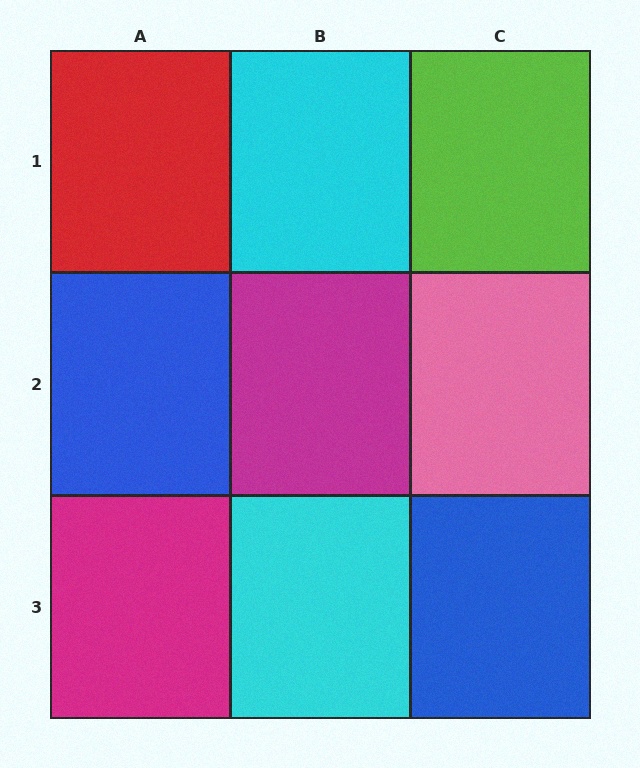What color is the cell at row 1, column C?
Lime.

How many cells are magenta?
2 cells are magenta.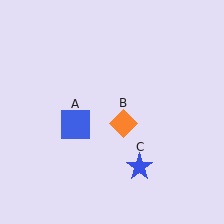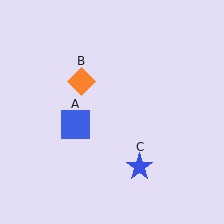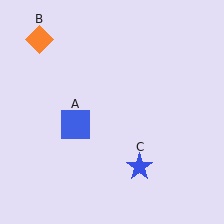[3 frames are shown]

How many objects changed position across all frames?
1 object changed position: orange diamond (object B).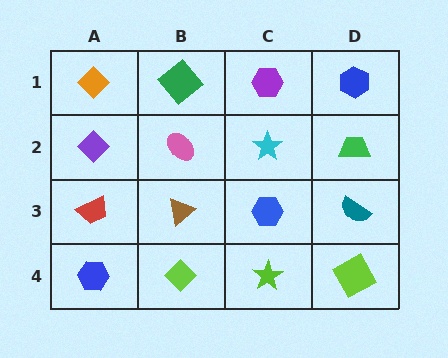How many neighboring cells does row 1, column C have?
3.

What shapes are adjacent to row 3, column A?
A purple diamond (row 2, column A), a blue hexagon (row 4, column A), a brown triangle (row 3, column B).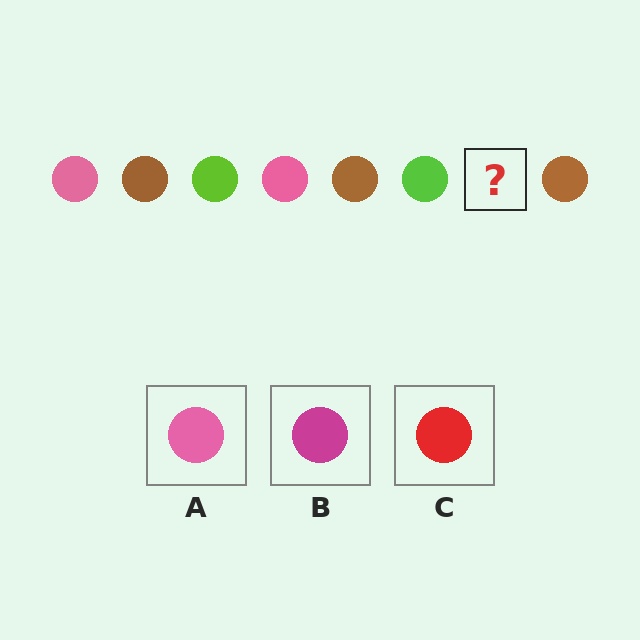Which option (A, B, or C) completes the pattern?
A.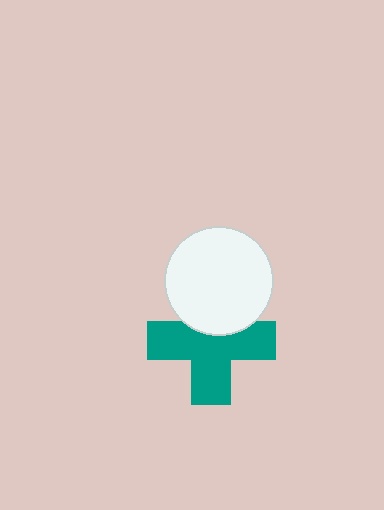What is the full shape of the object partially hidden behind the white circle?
The partially hidden object is a teal cross.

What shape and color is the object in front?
The object in front is a white circle.